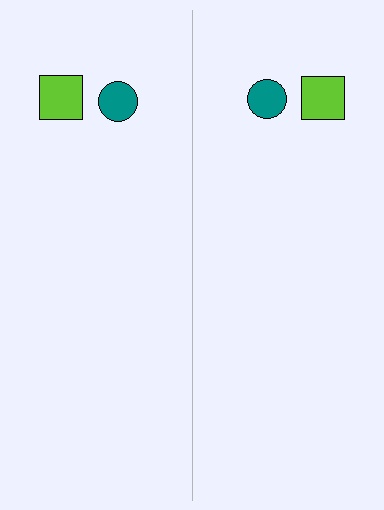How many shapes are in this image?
There are 4 shapes in this image.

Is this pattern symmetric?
Yes, this pattern has bilateral (reflection) symmetry.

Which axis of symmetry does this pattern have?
The pattern has a vertical axis of symmetry running through the center of the image.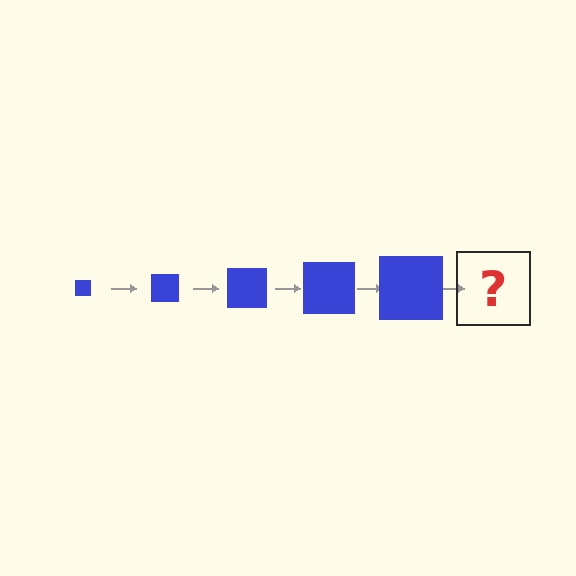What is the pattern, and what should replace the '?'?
The pattern is that the square gets progressively larger each step. The '?' should be a blue square, larger than the previous one.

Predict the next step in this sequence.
The next step is a blue square, larger than the previous one.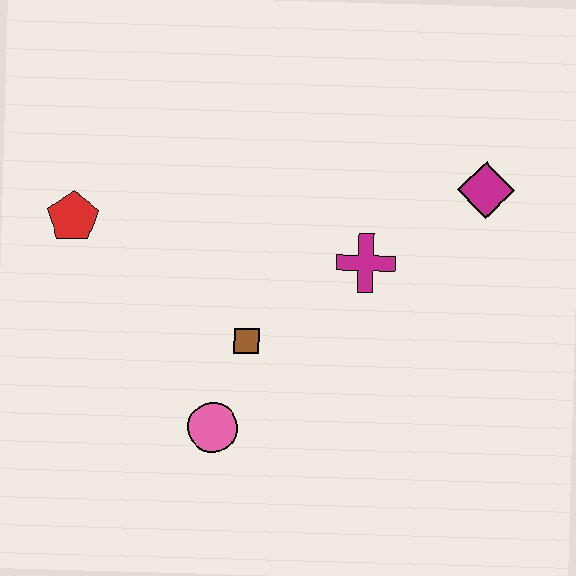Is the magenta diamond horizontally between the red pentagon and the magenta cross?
No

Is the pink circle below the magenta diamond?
Yes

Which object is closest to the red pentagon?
The brown square is closest to the red pentagon.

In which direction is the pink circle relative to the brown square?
The pink circle is below the brown square.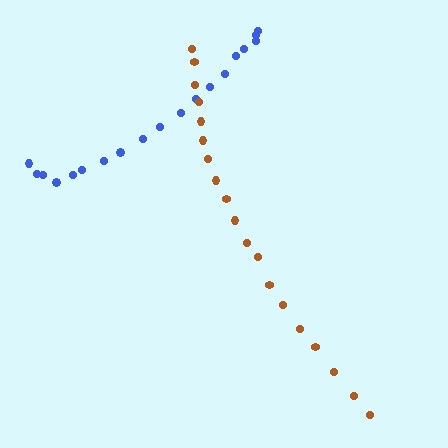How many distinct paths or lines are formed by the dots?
There are 2 distinct paths.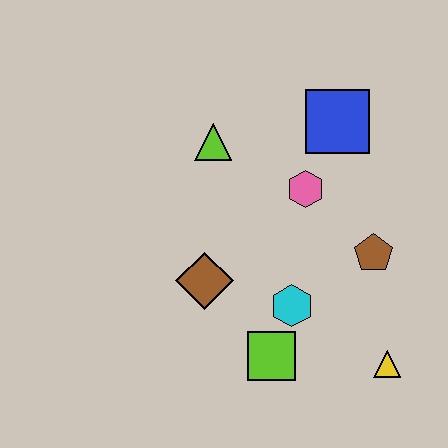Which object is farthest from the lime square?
The blue square is farthest from the lime square.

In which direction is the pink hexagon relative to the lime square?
The pink hexagon is above the lime square.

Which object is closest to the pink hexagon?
The blue square is closest to the pink hexagon.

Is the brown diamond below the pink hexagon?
Yes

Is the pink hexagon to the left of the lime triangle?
No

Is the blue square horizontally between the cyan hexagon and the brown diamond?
No